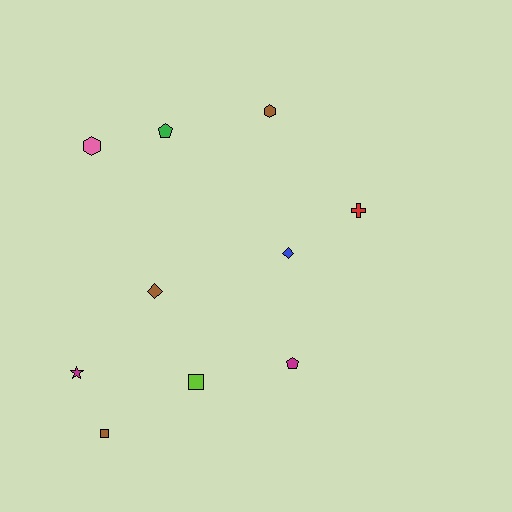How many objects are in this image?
There are 10 objects.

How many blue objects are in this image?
There is 1 blue object.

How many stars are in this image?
There is 1 star.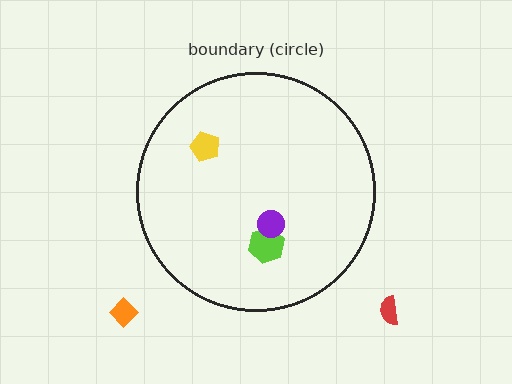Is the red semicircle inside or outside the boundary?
Outside.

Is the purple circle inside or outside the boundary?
Inside.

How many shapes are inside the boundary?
3 inside, 2 outside.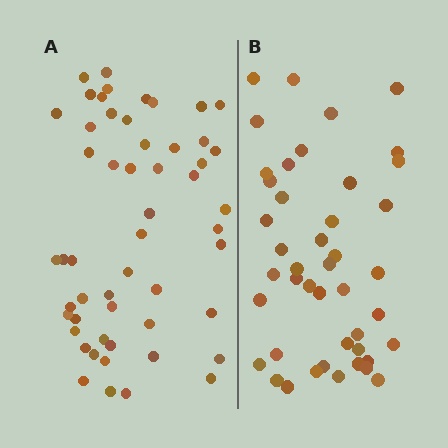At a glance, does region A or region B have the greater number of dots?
Region A (the left region) has more dots.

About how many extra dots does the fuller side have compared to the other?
Region A has roughly 8 or so more dots than region B.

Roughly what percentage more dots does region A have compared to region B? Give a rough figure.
About 20% more.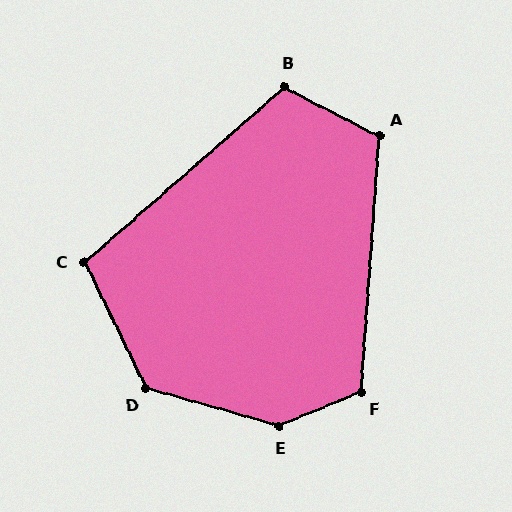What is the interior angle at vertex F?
Approximately 117 degrees (obtuse).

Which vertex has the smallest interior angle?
C, at approximately 105 degrees.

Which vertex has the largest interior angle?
E, at approximately 141 degrees.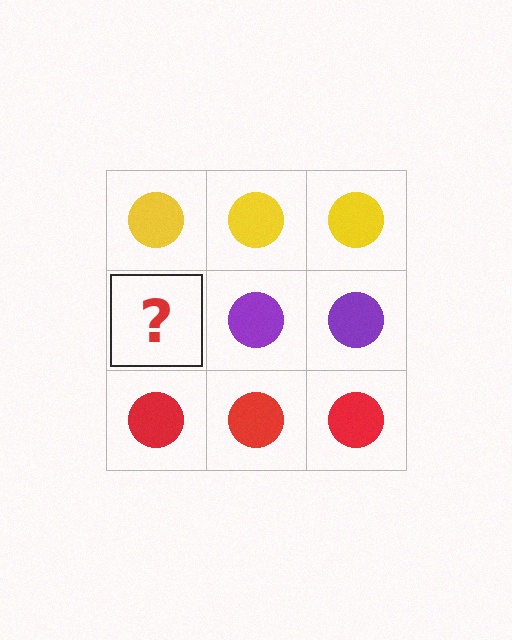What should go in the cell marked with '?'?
The missing cell should contain a purple circle.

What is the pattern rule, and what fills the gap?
The rule is that each row has a consistent color. The gap should be filled with a purple circle.